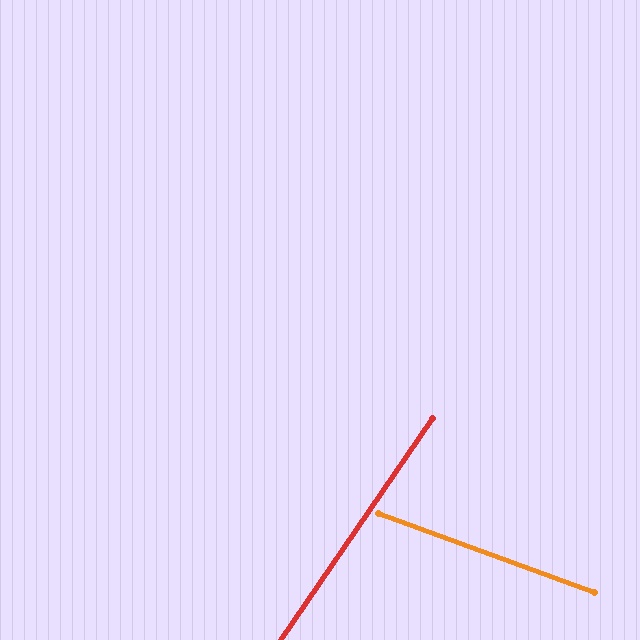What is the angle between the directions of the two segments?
Approximately 76 degrees.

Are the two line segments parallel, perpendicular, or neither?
Neither parallel nor perpendicular — they differ by about 76°.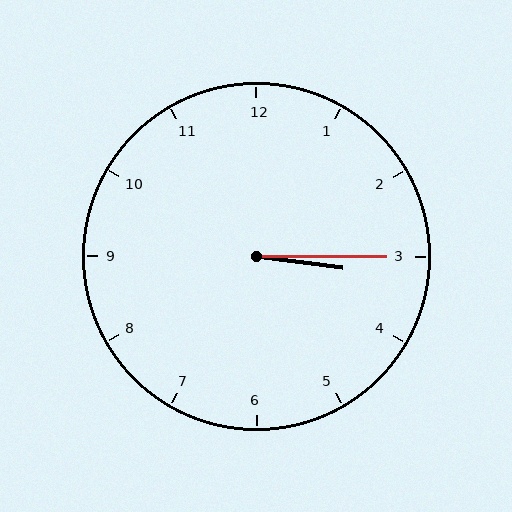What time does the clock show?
3:15.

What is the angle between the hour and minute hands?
Approximately 8 degrees.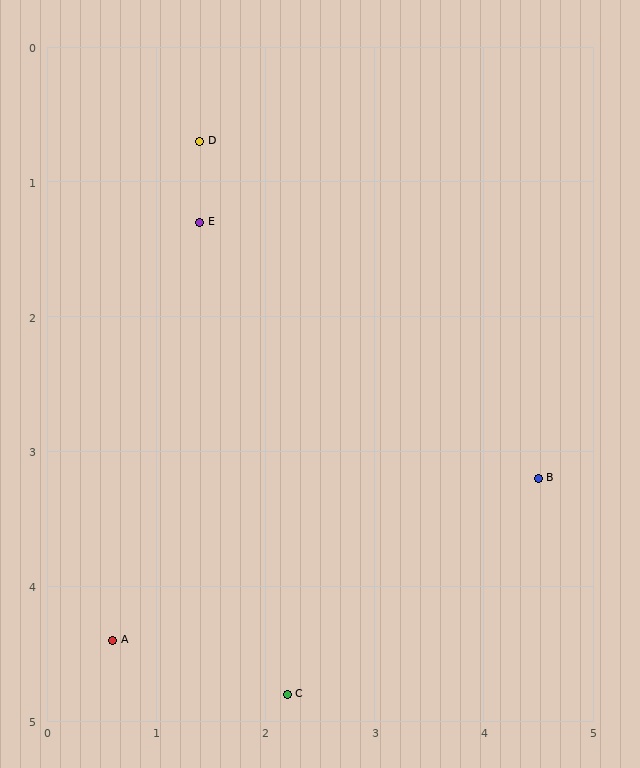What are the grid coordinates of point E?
Point E is at approximately (1.4, 1.3).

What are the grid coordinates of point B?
Point B is at approximately (4.5, 3.2).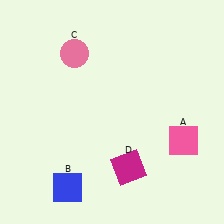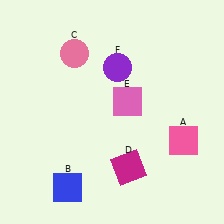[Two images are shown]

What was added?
A pink square (E), a purple circle (F) were added in Image 2.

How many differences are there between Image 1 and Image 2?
There are 2 differences between the two images.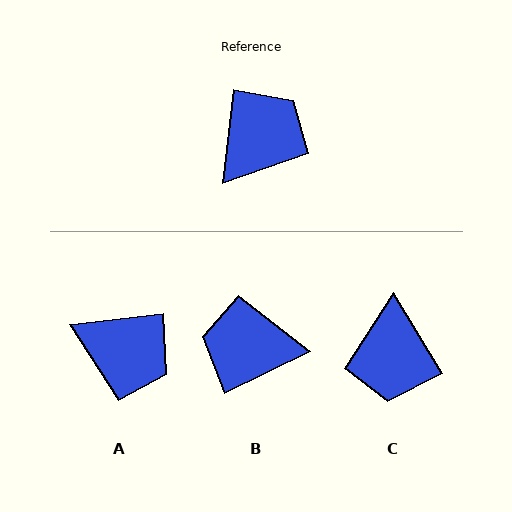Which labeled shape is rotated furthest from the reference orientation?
C, about 142 degrees away.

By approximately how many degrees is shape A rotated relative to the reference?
Approximately 77 degrees clockwise.